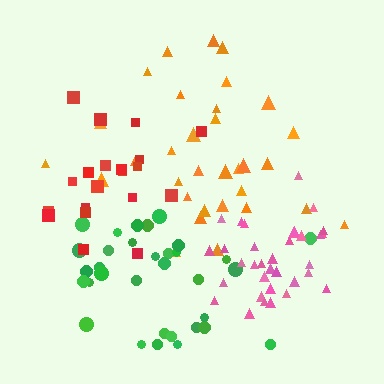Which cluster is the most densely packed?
Pink.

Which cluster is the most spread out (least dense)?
Orange.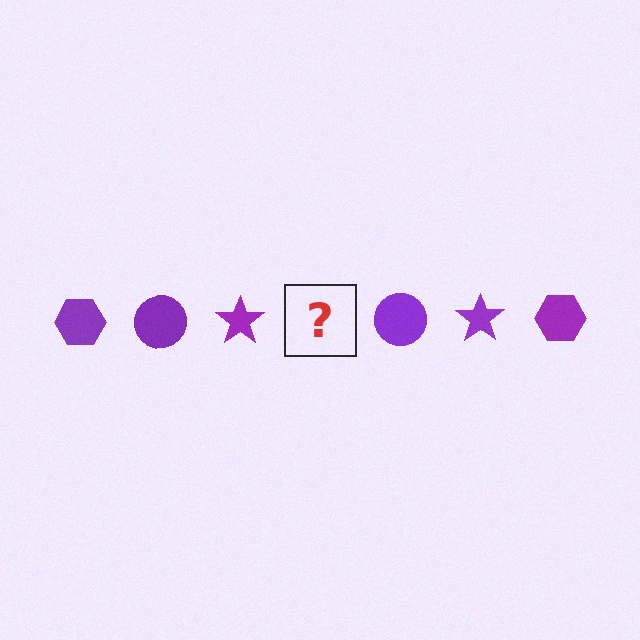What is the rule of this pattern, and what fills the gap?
The rule is that the pattern cycles through hexagon, circle, star shapes in purple. The gap should be filled with a purple hexagon.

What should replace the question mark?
The question mark should be replaced with a purple hexagon.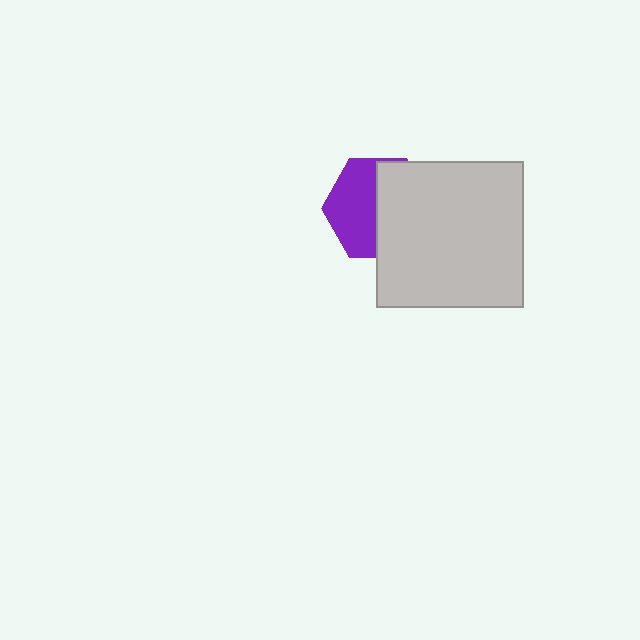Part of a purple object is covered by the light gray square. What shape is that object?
It is a hexagon.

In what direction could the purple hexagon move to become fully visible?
The purple hexagon could move left. That would shift it out from behind the light gray square entirely.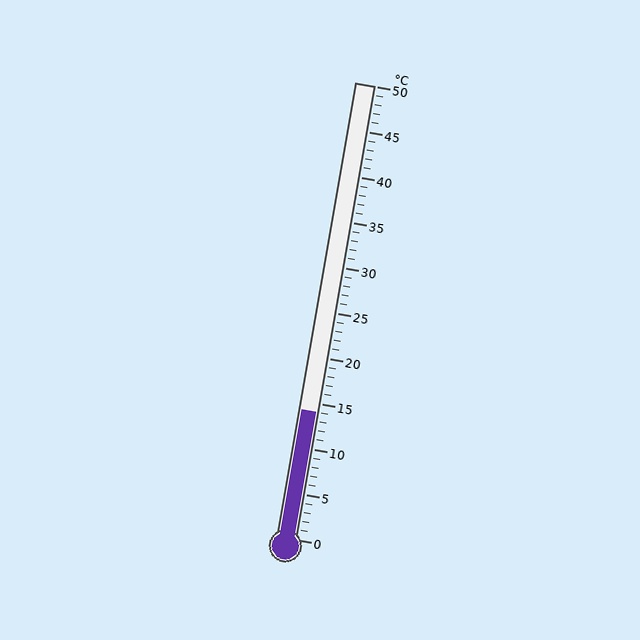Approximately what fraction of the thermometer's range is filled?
The thermometer is filled to approximately 30% of its range.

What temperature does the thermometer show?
The thermometer shows approximately 14°C.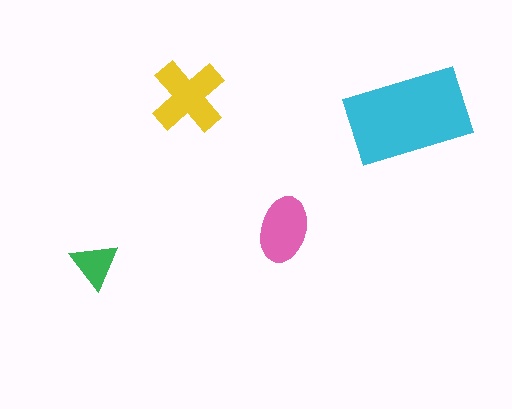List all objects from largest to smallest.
The cyan rectangle, the yellow cross, the pink ellipse, the green triangle.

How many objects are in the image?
There are 4 objects in the image.